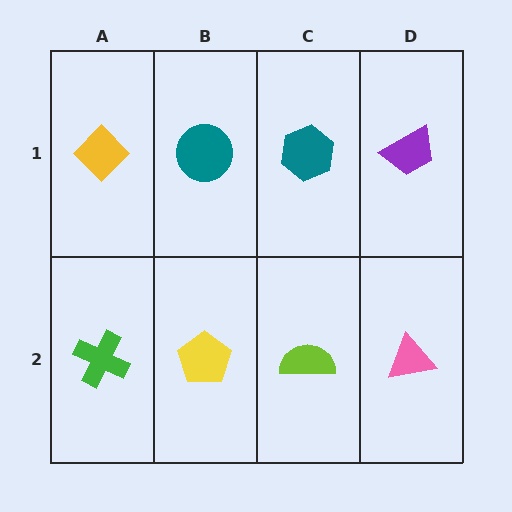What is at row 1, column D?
A purple trapezoid.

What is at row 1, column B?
A teal circle.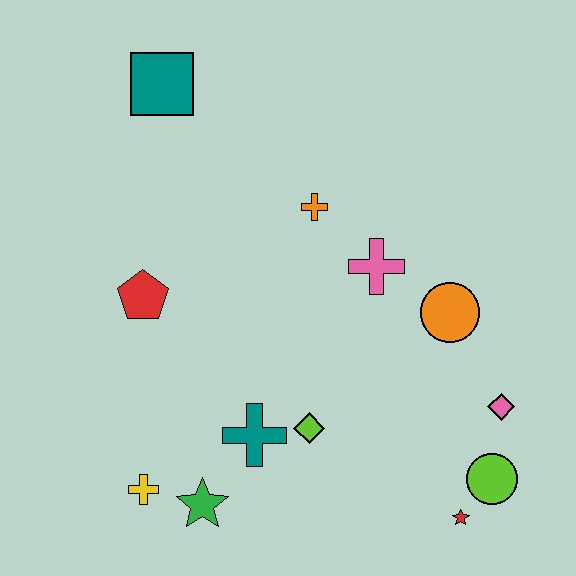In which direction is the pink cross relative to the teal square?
The pink cross is to the right of the teal square.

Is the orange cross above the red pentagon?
Yes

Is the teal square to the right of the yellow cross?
Yes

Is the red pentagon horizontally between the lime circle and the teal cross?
No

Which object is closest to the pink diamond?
The lime circle is closest to the pink diamond.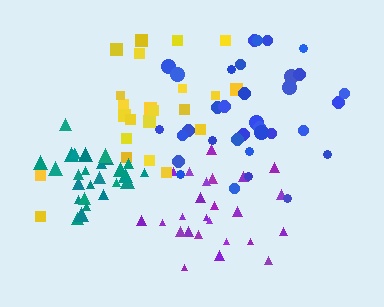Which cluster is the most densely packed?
Teal.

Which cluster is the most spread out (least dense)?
Yellow.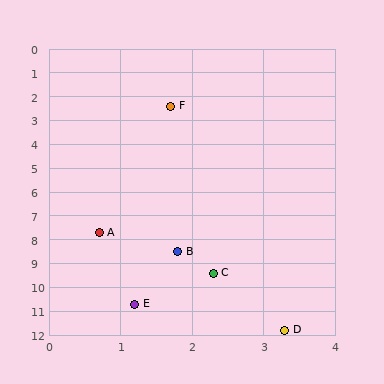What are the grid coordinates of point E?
Point E is at approximately (1.2, 10.7).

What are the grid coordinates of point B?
Point B is at approximately (1.8, 8.5).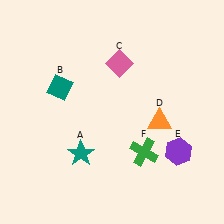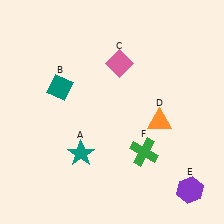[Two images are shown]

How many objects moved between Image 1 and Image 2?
1 object moved between the two images.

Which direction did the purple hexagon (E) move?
The purple hexagon (E) moved down.